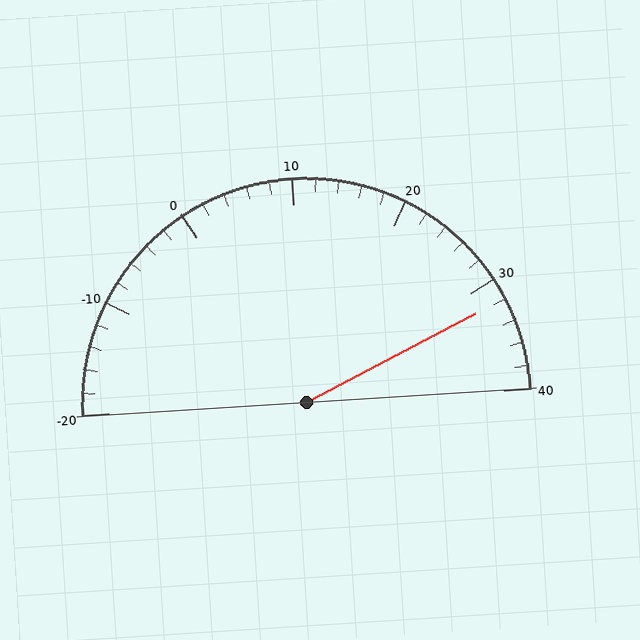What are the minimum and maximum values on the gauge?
The gauge ranges from -20 to 40.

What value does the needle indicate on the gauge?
The needle indicates approximately 32.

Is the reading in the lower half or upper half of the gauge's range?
The reading is in the upper half of the range (-20 to 40).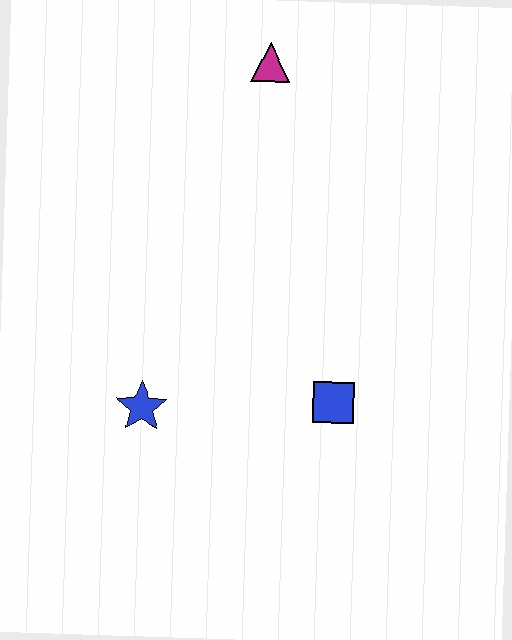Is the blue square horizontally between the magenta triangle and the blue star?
No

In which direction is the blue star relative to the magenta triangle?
The blue star is below the magenta triangle.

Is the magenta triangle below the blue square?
No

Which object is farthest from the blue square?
The magenta triangle is farthest from the blue square.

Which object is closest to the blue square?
The blue star is closest to the blue square.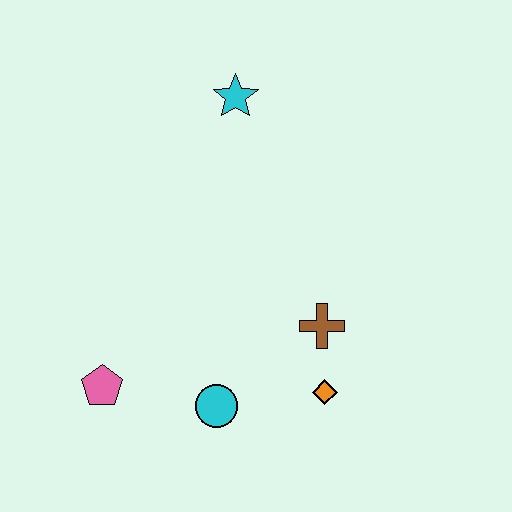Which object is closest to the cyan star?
The brown cross is closest to the cyan star.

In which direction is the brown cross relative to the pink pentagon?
The brown cross is to the right of the pink pentagon.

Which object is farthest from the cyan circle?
The cyan star is farthest from the cyan circle.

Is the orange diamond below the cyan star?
Yes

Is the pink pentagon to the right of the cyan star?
No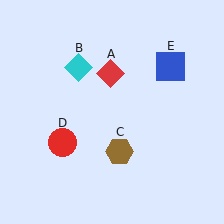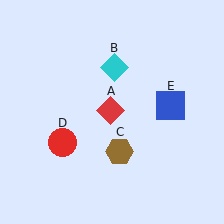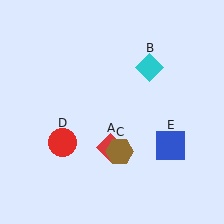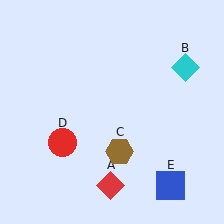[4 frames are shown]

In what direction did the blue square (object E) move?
The blue square (object E) moved down.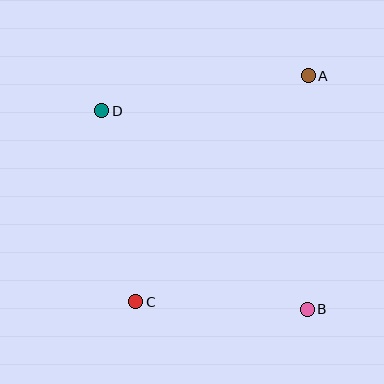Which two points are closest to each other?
Points B and C are closest to each other.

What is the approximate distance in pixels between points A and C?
The distance between A and C is approximately 284 pixels.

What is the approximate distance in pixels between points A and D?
The distance between A and D is approximately 210 pixels.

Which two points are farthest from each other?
Points B and D are farthest from each other.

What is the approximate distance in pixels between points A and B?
The distance between A and B is approximately 233 pixels.